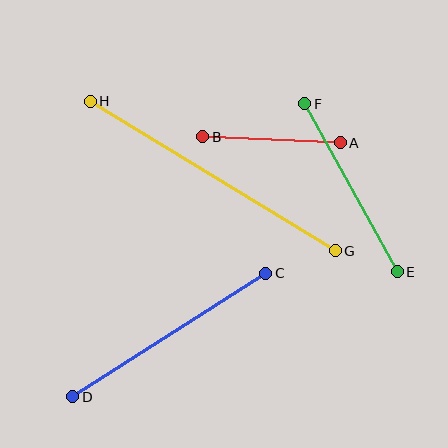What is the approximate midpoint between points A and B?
The midpoint is at approximately (272, 140) pixels.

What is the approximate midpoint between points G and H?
The midpoint is at approximately (213, 176) pixels.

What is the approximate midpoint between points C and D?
The midpoint is at approximately (169, 335) pixels.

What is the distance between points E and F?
The distance is approximately 192 pixels.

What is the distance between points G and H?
The distance is approximately 287 pixels.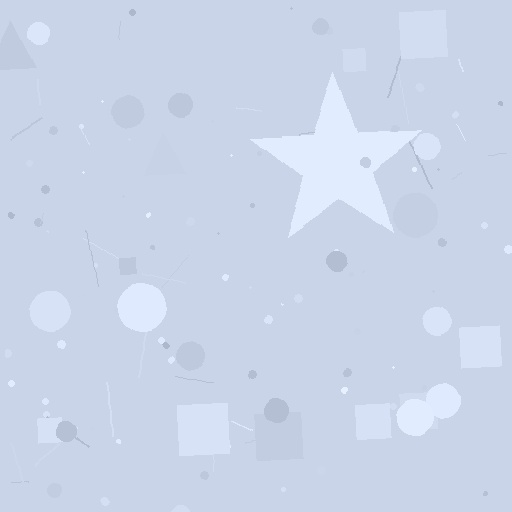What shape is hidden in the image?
A star is hidden in the image.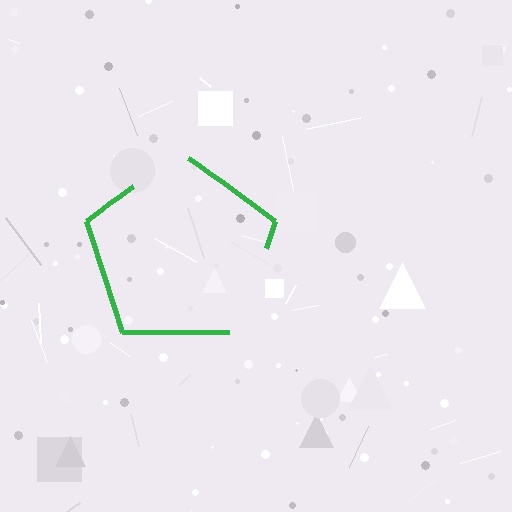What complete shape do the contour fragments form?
The contour fragments form a pentagon.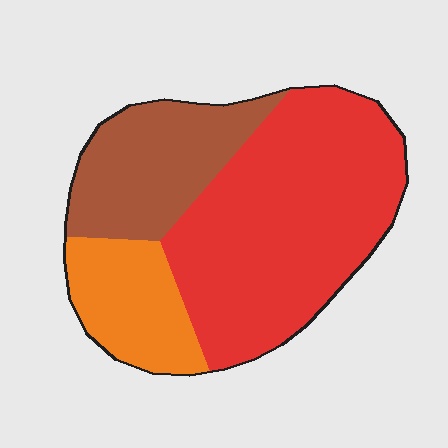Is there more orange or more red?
Red.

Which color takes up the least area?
Orange, at roughly 20%.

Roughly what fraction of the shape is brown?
Brown takes up between a sixth and a third of the shape.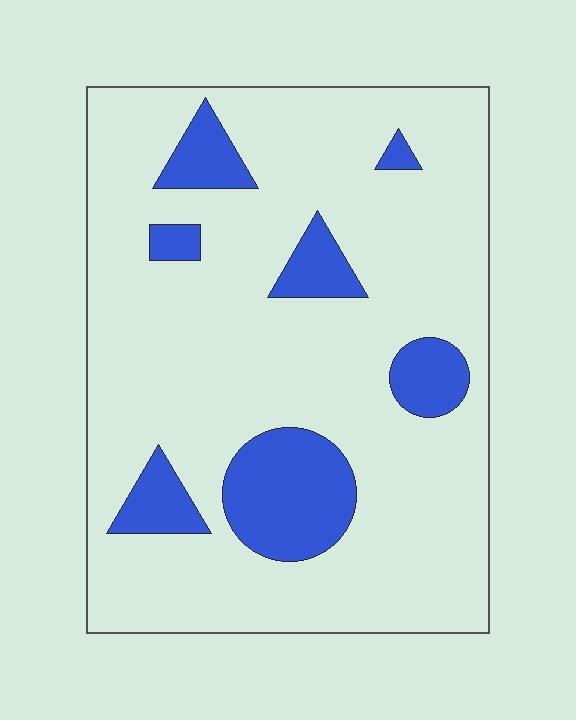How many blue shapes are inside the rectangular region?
7.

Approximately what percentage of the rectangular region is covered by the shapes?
Approximately 15%.